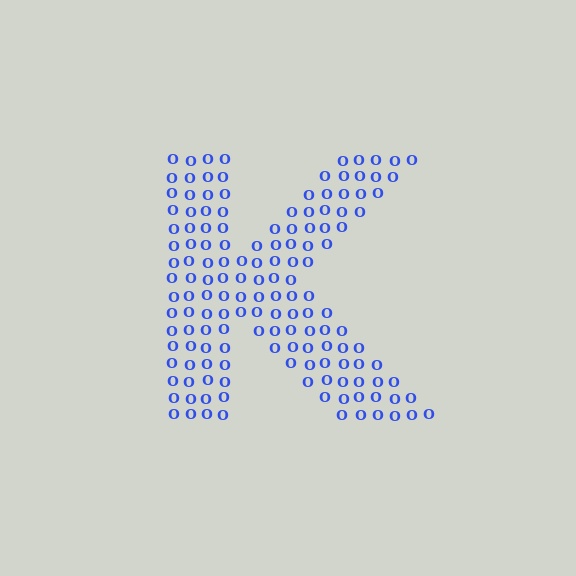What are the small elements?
The small elements are letter O's.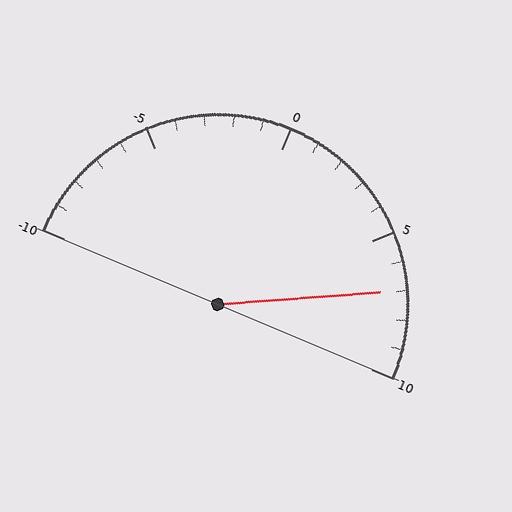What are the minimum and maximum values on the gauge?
The gauge ranges from -10 to 10.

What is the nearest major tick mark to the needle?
The nearest major tick mark is 5.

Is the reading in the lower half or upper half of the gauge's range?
The reading is in the upper half of the range (-10 to 10).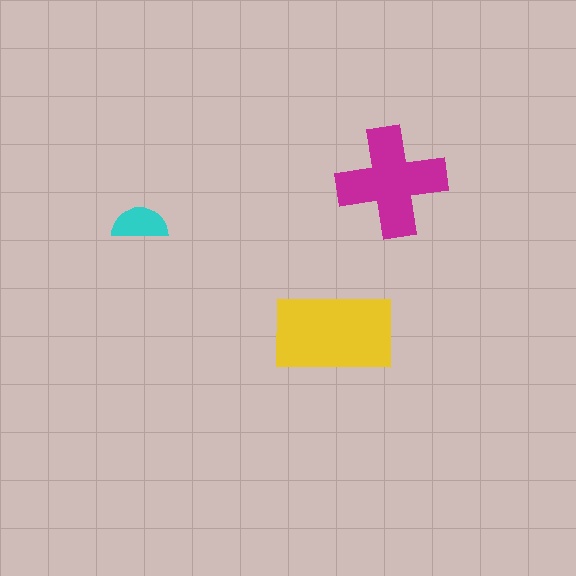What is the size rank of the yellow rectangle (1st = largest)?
1st.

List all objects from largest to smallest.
The yellow rectangle, the magenta cross, the cyan semicircle.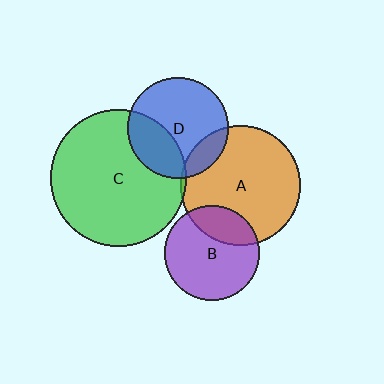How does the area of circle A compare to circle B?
Approximately 1.6 times.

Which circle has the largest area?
Circle C (green).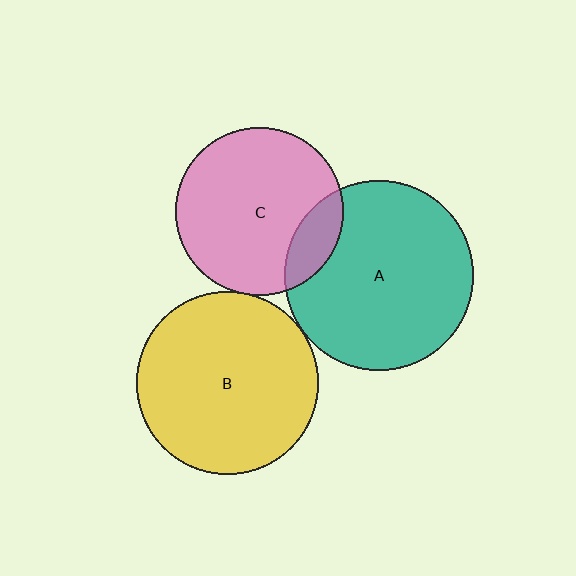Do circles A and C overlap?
Yes.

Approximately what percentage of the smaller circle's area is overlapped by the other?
Approximately 15%.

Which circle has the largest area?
Circle A (teal).